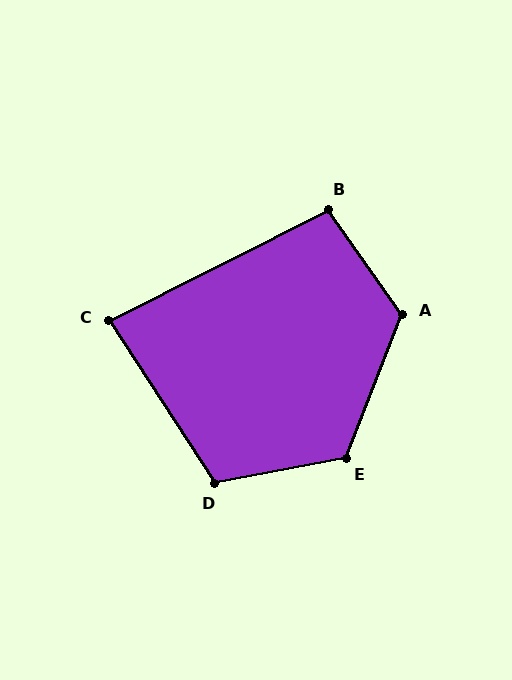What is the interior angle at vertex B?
Approximately 99 degrees (obtuse).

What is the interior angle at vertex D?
Approximately 113 degrees (obtuse).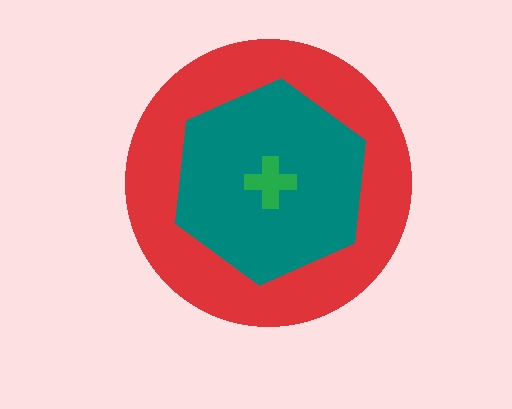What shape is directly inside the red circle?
The teal hexagon.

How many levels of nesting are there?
3.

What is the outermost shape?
The red circle.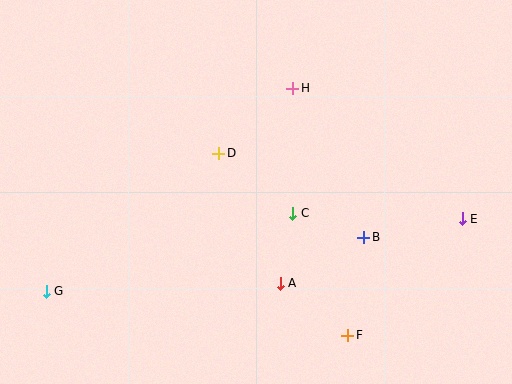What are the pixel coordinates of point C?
Point C is at (293, 213).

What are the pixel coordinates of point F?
Point F is at (348, 335).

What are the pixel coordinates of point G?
Point G is at (46, 291).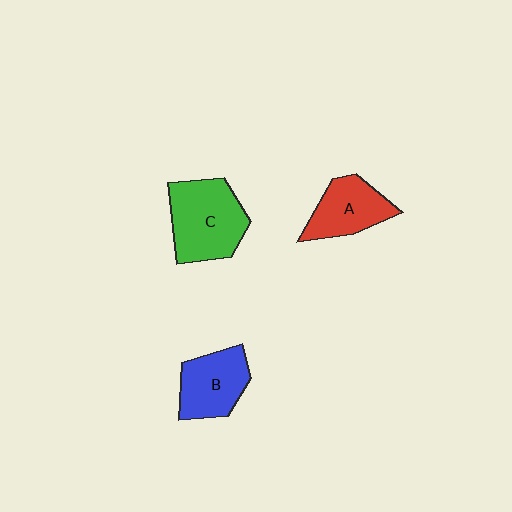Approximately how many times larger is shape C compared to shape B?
Approximately 1.3 times.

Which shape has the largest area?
Shape C (green).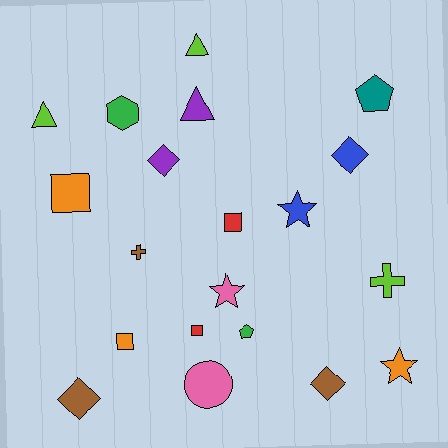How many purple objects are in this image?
There are 2 purple objects.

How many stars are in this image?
There are 3 stars.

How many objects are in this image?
There are 20 objects.